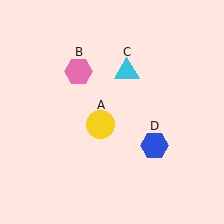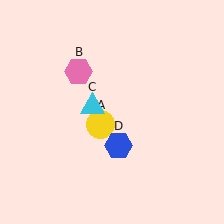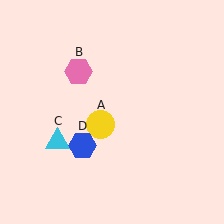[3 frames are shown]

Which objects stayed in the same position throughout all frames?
Yellow circle (object A) and pink hexagon (object B) remained stationary.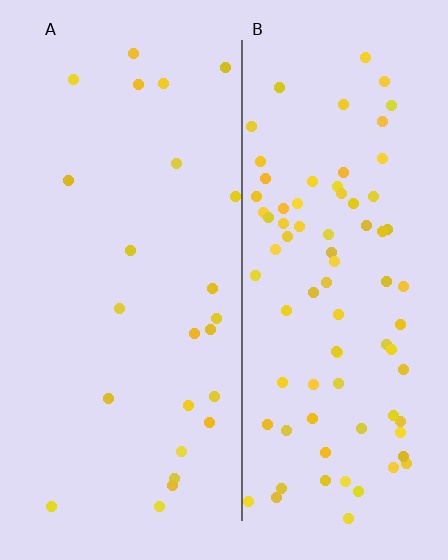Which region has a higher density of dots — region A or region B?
B (the right).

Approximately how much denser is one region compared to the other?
Approximately 3.4× — region B over region A.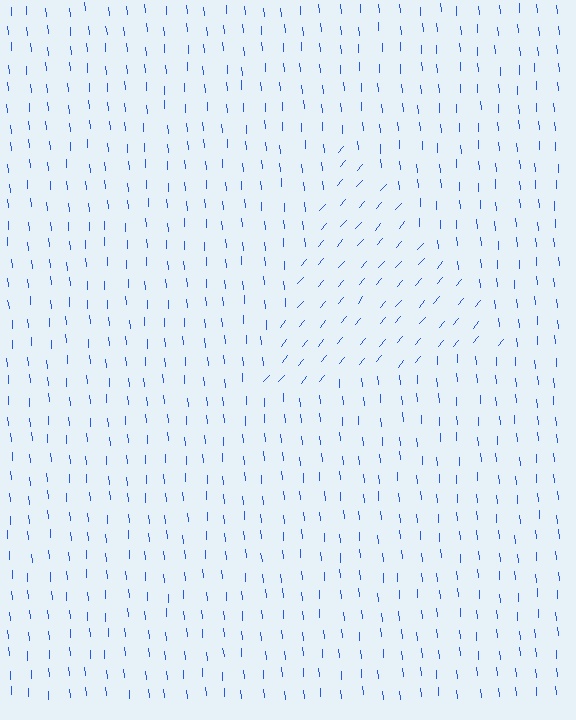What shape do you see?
I see a triangle.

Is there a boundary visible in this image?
Yes, there is a texture boundary formed by a change in line orientation.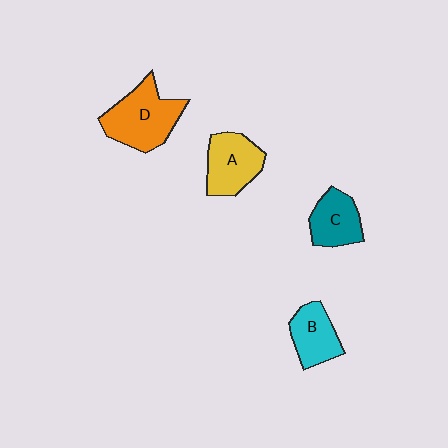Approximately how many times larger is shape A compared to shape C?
Approximately 1.2 times.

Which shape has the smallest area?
Shape B (cyan).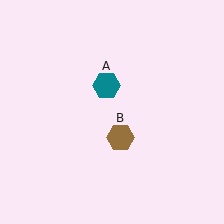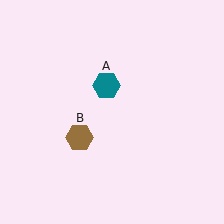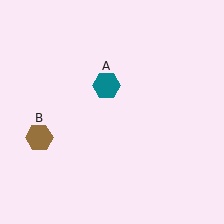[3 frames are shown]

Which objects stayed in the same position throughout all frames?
Teal hexagon (object A) remained stationary.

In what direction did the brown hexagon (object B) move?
The brown hexagon (object B) moved left.